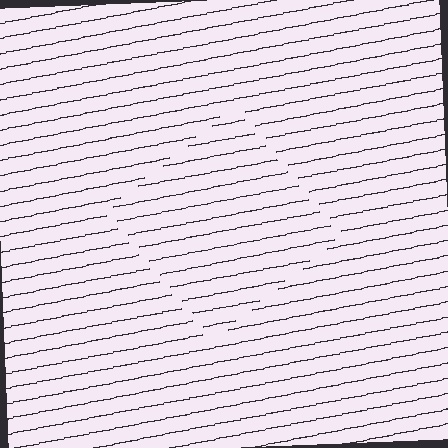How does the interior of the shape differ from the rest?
The interior of the shape contains the same grating, shifted by half a period — the contour is defined by the phase discontinuity where line-ends from the inner and outer gratings abut.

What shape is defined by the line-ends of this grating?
An illusory square. The interior of the shape contains the same grating, shifted by half a period — the contour is defined by the phase discontinuity where line-ends from the inner and outer gratings abut.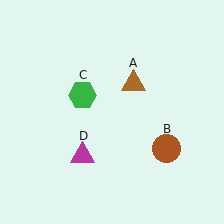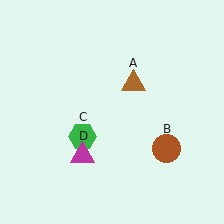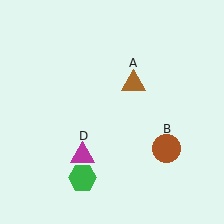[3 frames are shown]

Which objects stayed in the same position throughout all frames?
Brown triangle (object A) and brown circle (object B) and magenta triangle (object D) remained stationary.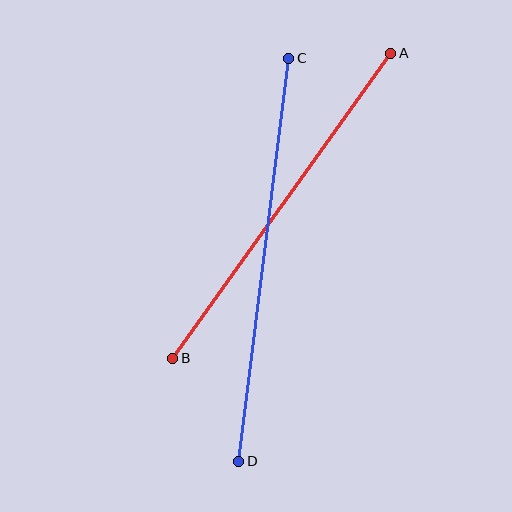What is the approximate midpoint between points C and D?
The midpoint is at approximately (264, 260) pixels.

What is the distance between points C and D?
The distance is approximately 406 pixels.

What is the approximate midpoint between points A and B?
The midpoint is at approximately (282, 206) pixels.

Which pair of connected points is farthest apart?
Points C and D are farthest apart.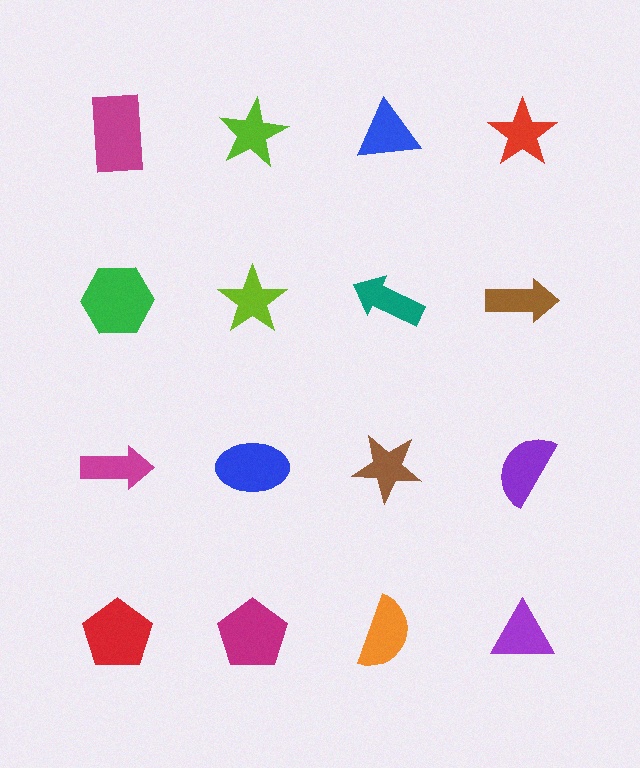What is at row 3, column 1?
A magenta arrow.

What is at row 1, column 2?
A lime star.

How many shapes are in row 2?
4 shapes.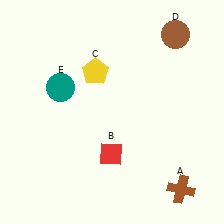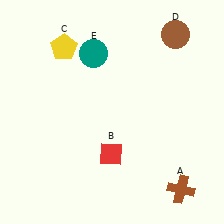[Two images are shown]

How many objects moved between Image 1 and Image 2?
2 objects moved between the two images.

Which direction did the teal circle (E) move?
The teal circle (E) moved up.